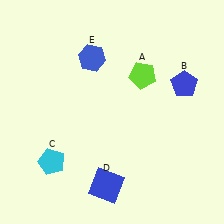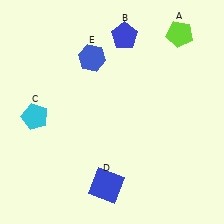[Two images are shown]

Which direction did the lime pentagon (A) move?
The lime pentagon (A) moved up.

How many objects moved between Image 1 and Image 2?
3 objects moved between the two images.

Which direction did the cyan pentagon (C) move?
The cyan pentagon (C) moved up.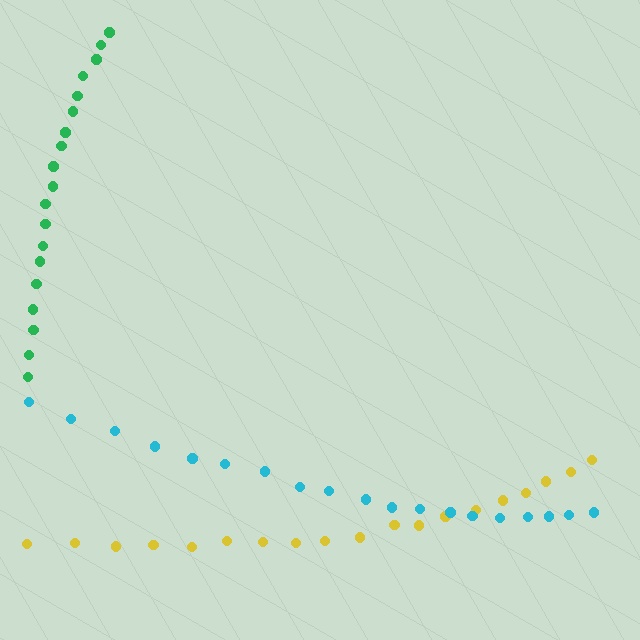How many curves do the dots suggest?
There are 3 distinct paths.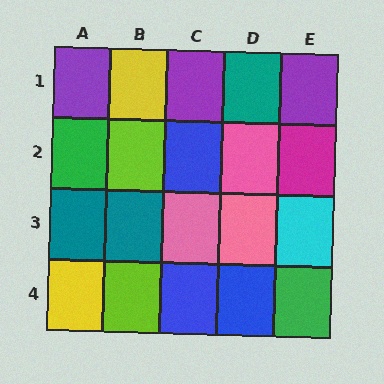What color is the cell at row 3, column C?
Pink.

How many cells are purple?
3 cells are purple.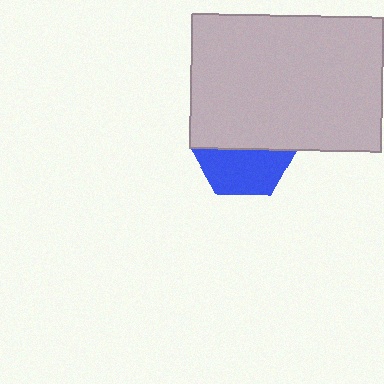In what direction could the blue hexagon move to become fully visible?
The blue hexagon could move down. That would shift it out from behind the light gray rectangle entirely.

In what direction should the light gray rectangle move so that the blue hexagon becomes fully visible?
The light gray rectangle should move up. That is the shortest direction to clear the overlap and leave the blue hexagon fully visible.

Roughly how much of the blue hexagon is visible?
A small part of it is visible (roughly 45%).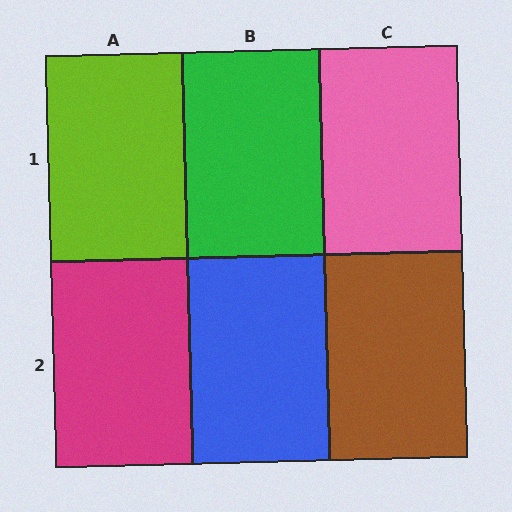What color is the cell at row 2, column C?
Brown.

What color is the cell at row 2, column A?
Magenta.